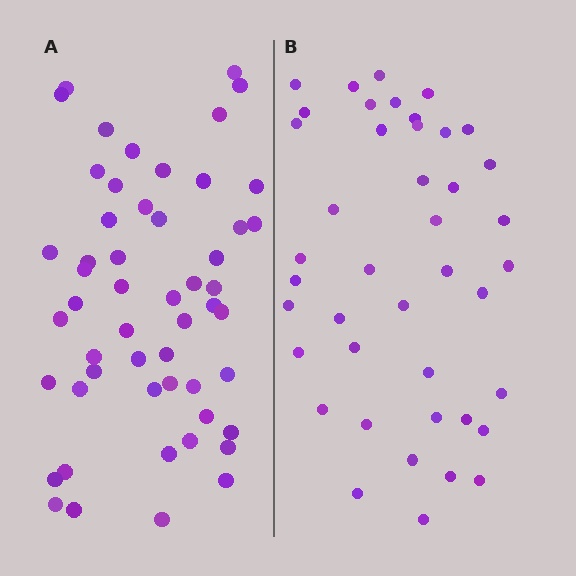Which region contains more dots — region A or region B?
Region A (the left region) has more dots.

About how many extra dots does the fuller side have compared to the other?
Region A has roughly 12 or so more dots than region B.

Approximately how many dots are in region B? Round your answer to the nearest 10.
About 40 dots. (The exact count is 42, which rounds to 40.)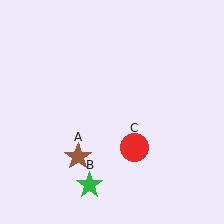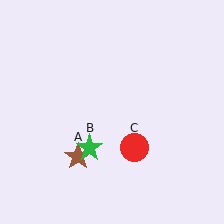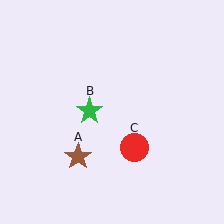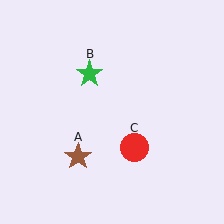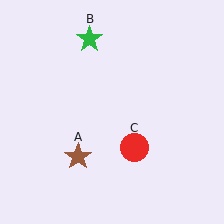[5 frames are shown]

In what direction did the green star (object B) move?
The green star (object B) moved up.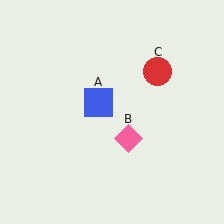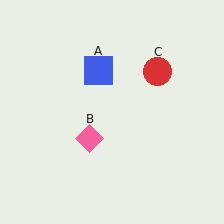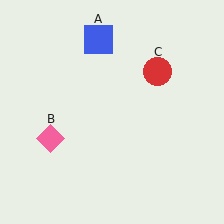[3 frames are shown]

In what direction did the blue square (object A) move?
The blue square (object A) moved up.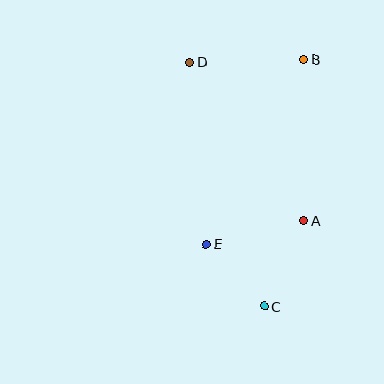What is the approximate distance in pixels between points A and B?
The distance between A and B is approximately 161 pixels.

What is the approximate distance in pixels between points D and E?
The distance between D and E is approximately 183 pixels.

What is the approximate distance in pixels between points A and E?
The distance between A and E is approximately 100 pixels.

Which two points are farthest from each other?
Points C and D are farthest from each other.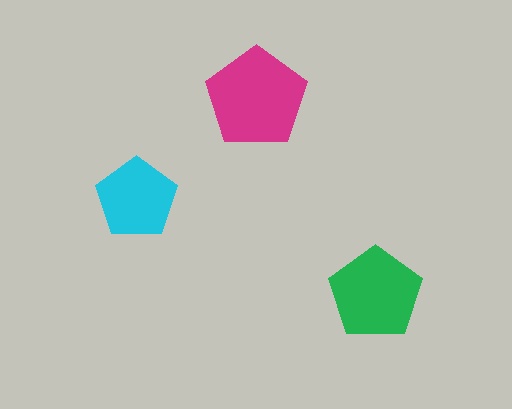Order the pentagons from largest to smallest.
the magenta one, the green one, the cyan one.